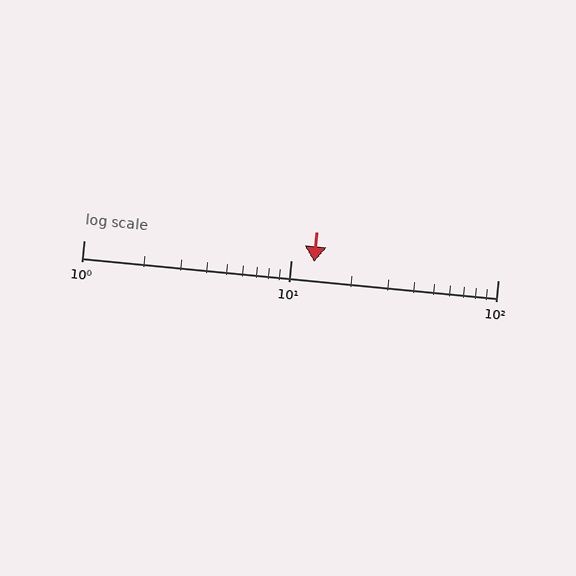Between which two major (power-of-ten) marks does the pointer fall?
The pointer is between 10 and 100.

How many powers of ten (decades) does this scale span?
The scale spans 2 decades, from 1 to 100.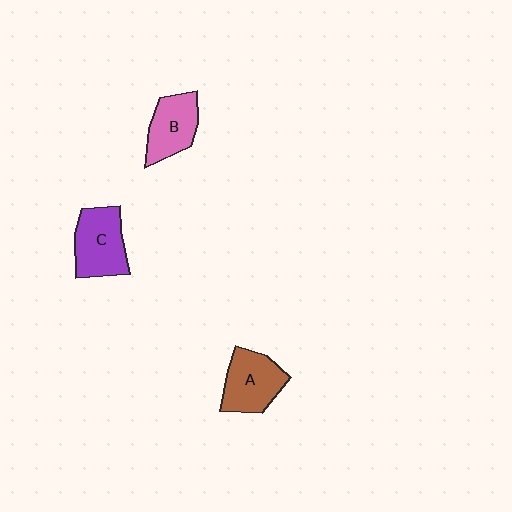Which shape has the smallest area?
Shape B (pink).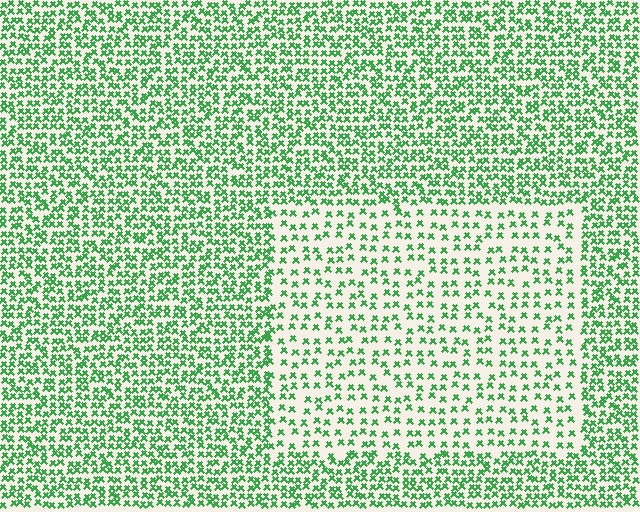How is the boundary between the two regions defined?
The boundary is defined by a change in element density (approximately 2.0x ratio). All elements are the same color, size, and shape.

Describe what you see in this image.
The image contains small green elements arranged at two different densities. A rectangle-shaped region is visible where the elements are less densely packed than the surrounding area.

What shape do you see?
I see a rectangle.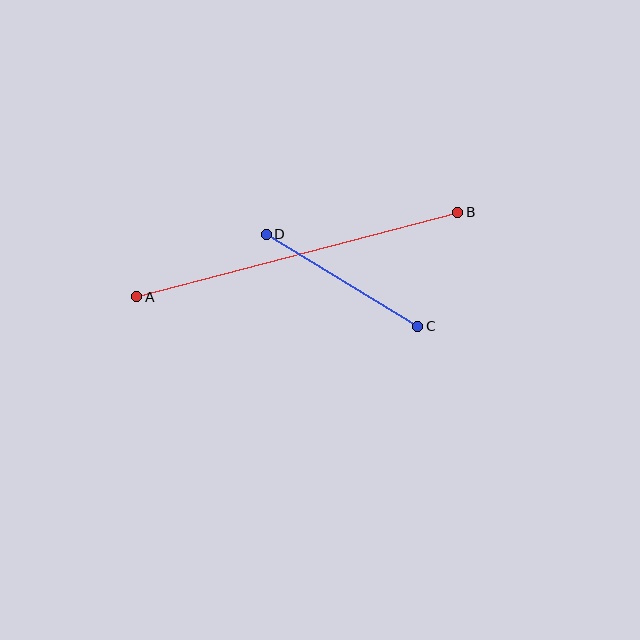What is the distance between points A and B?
The distance is approximately 332 pixels.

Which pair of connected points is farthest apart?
Points A and B are farthest apart.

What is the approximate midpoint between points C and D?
The midpoint is at approximately (342, 280) pixels.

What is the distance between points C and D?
The distance is approximately 177 pixels.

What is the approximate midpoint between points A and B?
The midpoint is at approximately (297, 254) pixels.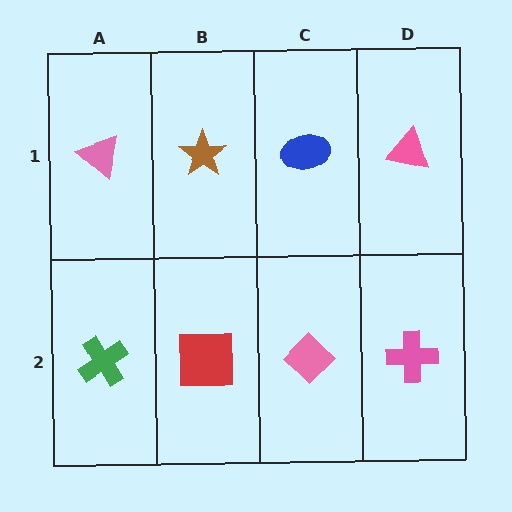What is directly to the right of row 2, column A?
A red square.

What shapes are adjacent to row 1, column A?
A green cross (row 2, column A), a brown star (row 1, column B).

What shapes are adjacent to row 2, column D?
A pink triangle (row 1, column D), a pink diamond (row 2, column C).